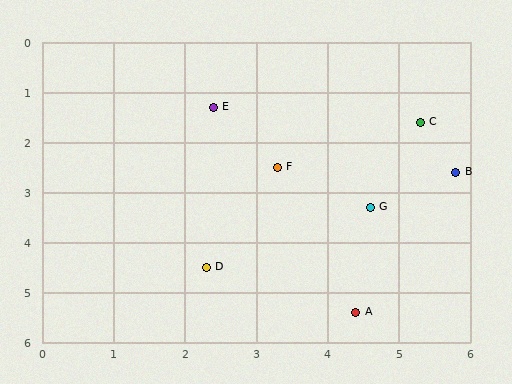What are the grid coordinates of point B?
Point B is at approximately (5.8, 2.6).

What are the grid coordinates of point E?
Point E is at approximately (2.4, 1.3).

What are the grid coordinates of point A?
Point A is at approximately (4.4, 5.4).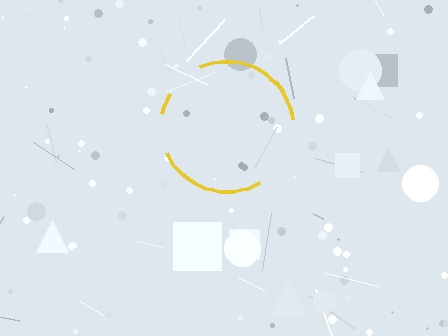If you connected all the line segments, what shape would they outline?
They would outline a circle.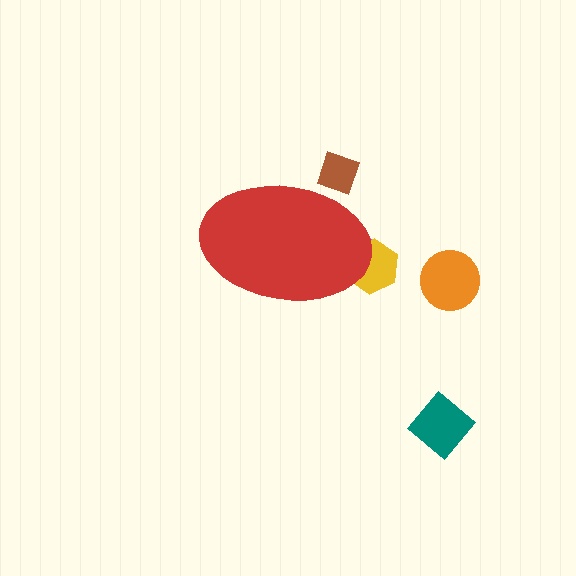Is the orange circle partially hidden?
No, the orange circle is fully visible.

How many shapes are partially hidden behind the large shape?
3 shapes are partially hidden.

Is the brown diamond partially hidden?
Yes, the brown diamond is partially hidden behind the red ellipse.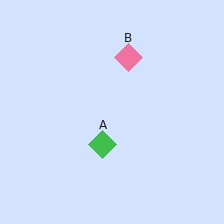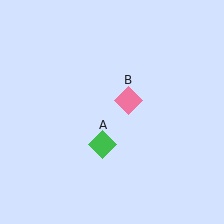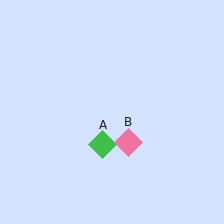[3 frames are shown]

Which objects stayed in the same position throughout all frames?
Green diamond (object A) remained stationary.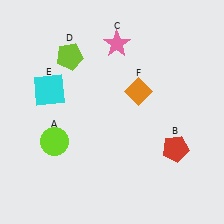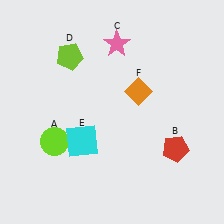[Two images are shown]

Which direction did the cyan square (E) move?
The cyan square (E) moved down.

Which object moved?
The cyan square (E) moved down.